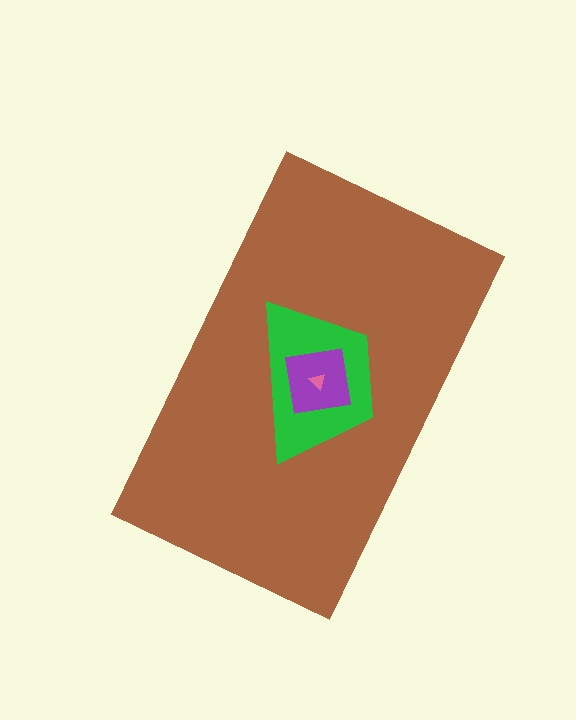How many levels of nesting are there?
4.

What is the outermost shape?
The brown rectangle.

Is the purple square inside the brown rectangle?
Yes.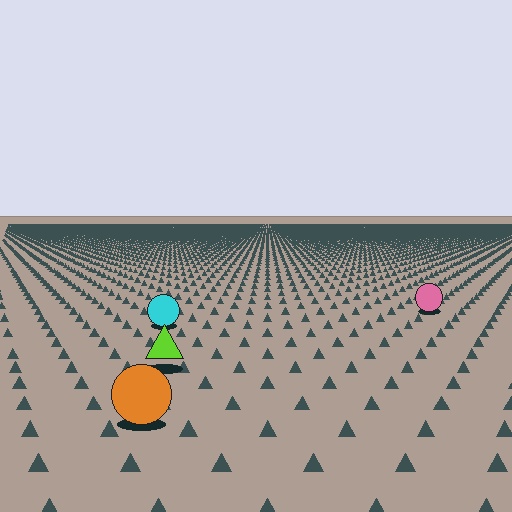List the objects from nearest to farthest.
From nearest to farthest: the orange circle, the lime triangle, the cyan circle, the pink circle.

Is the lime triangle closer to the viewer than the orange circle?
No. The orange circle is closer — you can tell from the texture gradient: the ground texture is coarser near it.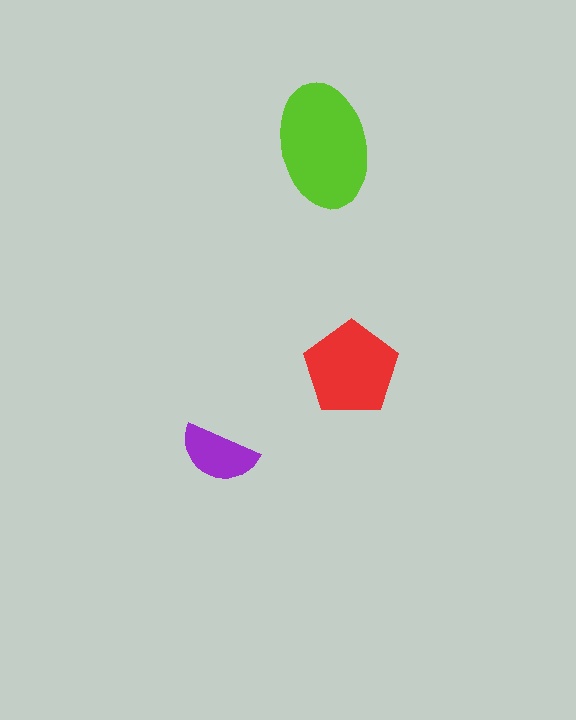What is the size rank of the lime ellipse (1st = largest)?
1st.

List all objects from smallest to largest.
The purple semicircle, the red pentagon, the lime ellipse.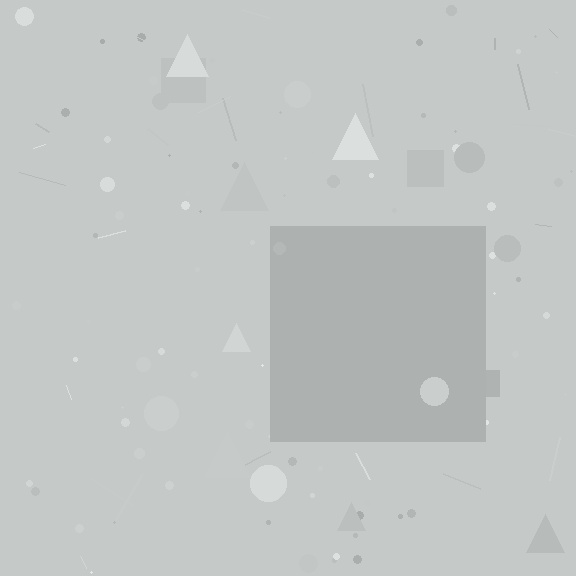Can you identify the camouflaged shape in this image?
The camouflaged shape is a square.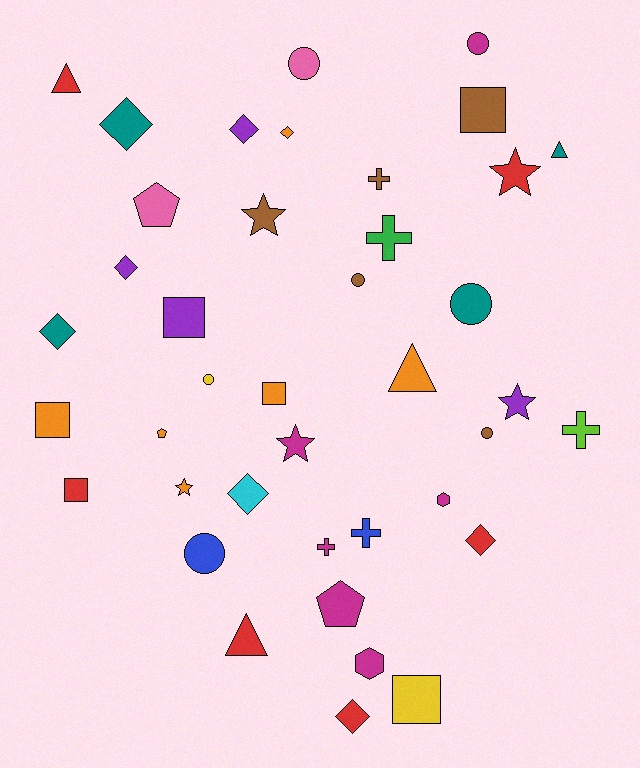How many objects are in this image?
There are 40 objects.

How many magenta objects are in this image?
There are 6 magenta objects.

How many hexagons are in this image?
There are 2 hexagons.